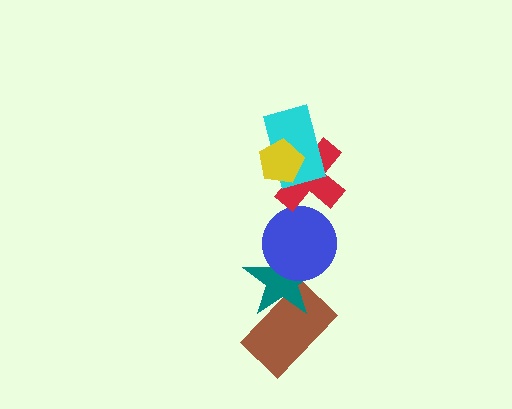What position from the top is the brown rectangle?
The brown rectangle is 6th from the top.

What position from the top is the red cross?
The red cross is 3rd from the top.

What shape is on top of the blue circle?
The red cross is on top of the blue circle.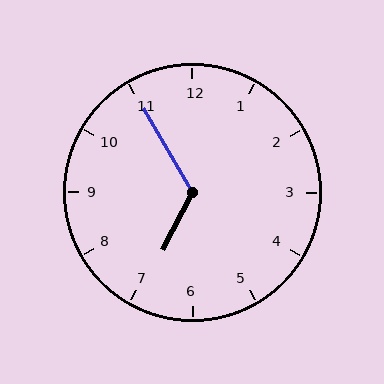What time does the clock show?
6:55.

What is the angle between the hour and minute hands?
Approximately 122 degrees.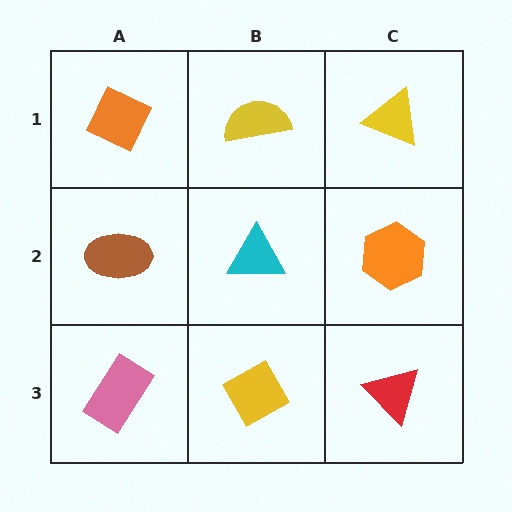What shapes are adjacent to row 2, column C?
A yellow triangle (row 1, column C), a red triangle (row 3, column C), a cyan triangle (row 2, column B).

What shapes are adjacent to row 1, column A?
A brown ellipse (row 2, column A), a yellow semicircle (row 1, column B).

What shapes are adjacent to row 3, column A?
A brown ellipse (row 2, column A), a yellow diamond (row 3, column B).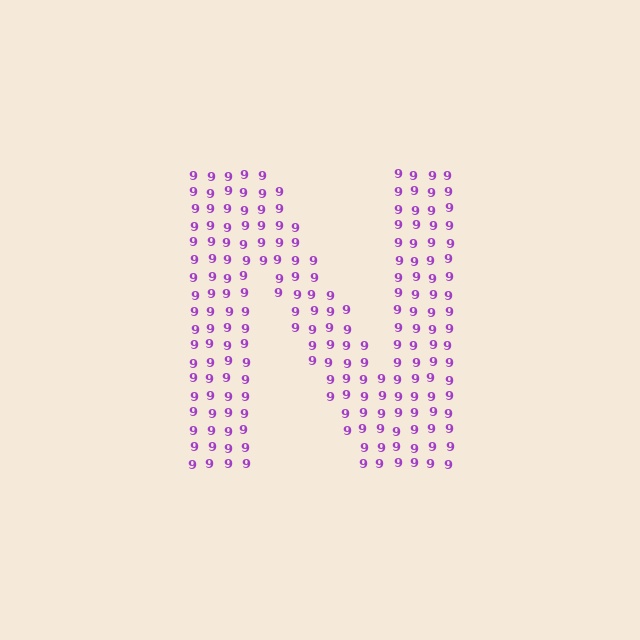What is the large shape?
The large shape is the letter N.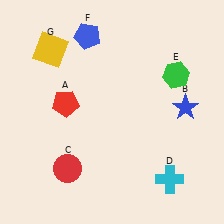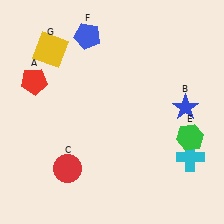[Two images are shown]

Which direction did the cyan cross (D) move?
The cyan cross (D) moved up.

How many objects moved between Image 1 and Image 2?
3 objects moved between the two images.